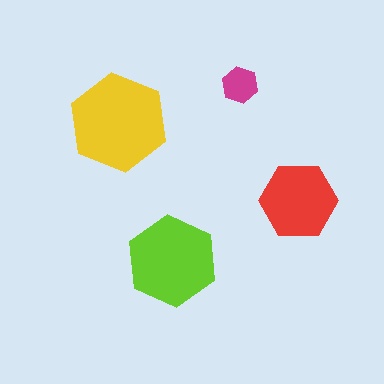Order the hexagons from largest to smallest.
the yellow one, the lime one, the red one, the magenta one.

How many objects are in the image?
There are 4 objects in the image.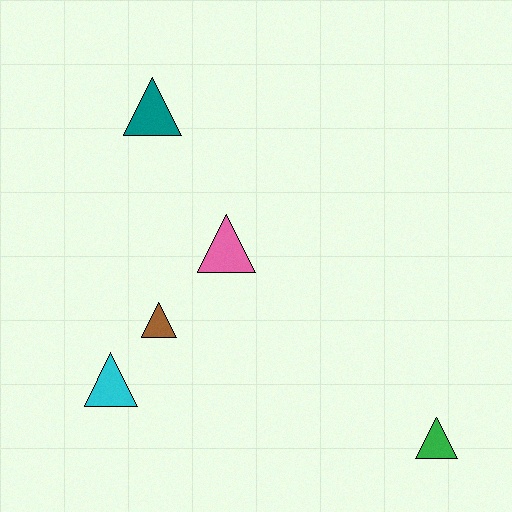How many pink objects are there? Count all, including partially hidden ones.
There is 1 pink object.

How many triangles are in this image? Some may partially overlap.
There are 5 triangles.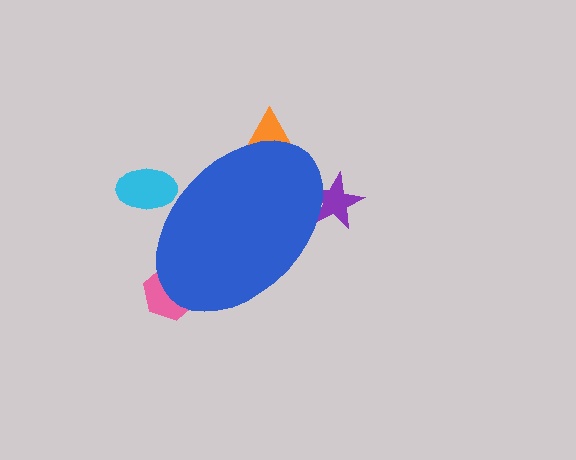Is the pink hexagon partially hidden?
Yes, the pink hexagon is partially hidden behind the blue ellipse.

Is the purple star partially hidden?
Yes, the purple star is partially hidden behind the blue ellipse.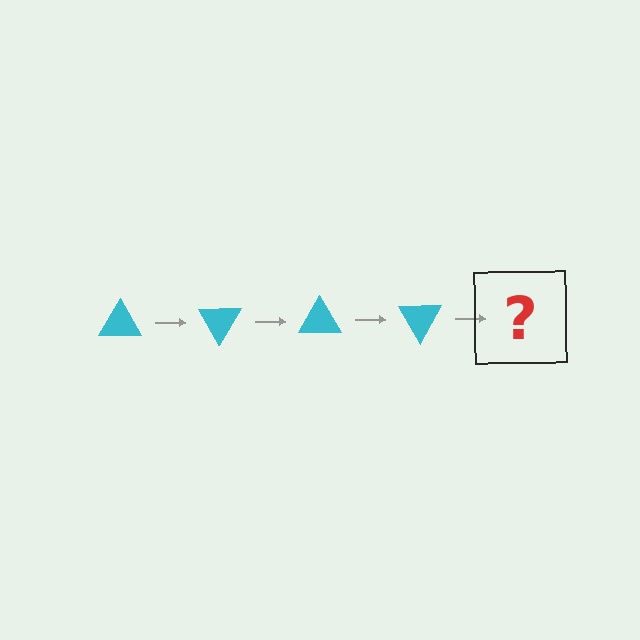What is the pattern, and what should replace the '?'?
The pattern is that the triangle rotates 60 degrees each step. The '?' should be a cyan triangle rotated 240 degrees.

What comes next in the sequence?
The next element should be a cyan triangle rotated 240 degrees.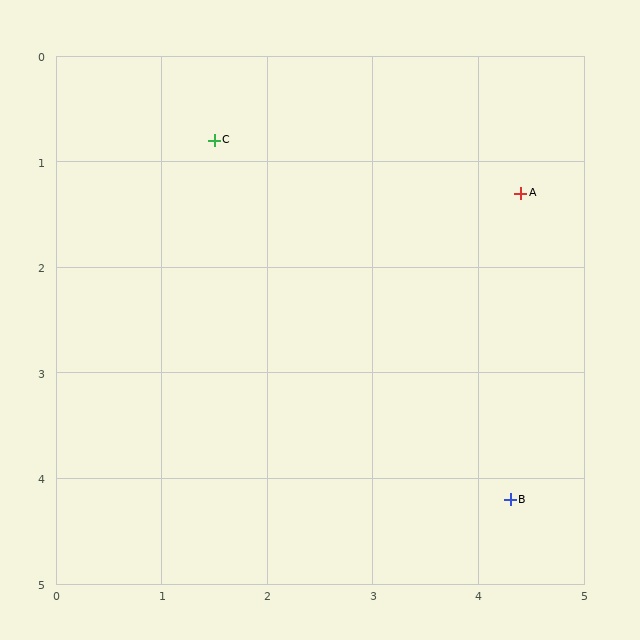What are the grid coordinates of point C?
Point C is at approximately (1.5, 0.8).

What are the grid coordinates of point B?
Point B is at approximately (4.3, 4.2).